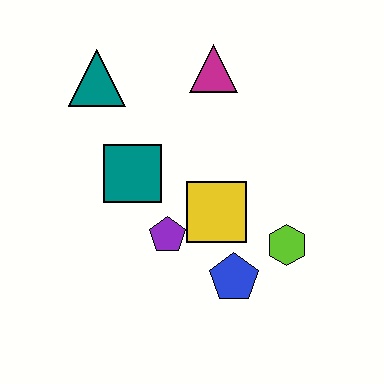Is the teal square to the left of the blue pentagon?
Yes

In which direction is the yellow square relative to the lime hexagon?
The yellow square is to the left of the lime hexagon.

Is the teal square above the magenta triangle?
No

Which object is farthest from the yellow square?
The teal triangle is farthest from the yellow square.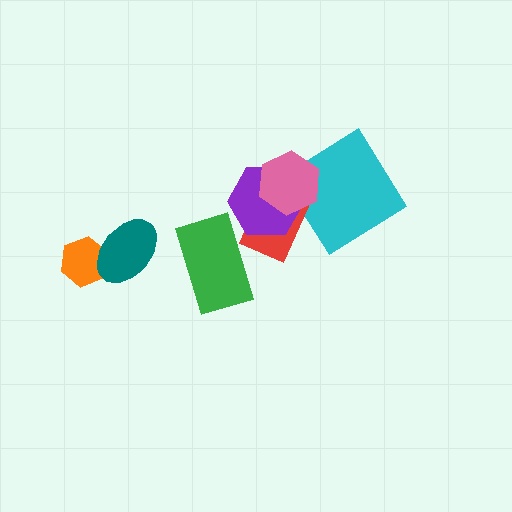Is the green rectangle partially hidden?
No, no other shape covers it.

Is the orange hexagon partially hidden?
Yes, it is partially covered by another shape.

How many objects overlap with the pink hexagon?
3 objects overlap with the pink hexagon.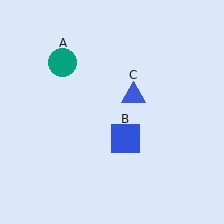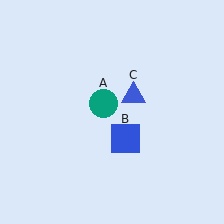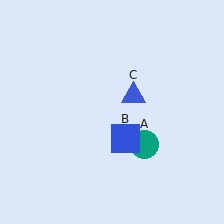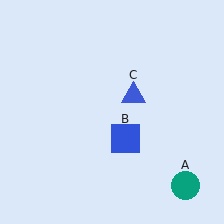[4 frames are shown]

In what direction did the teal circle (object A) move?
The teal circle (object A) moved down and to the right.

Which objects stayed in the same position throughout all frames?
Blue square (object B) and blue triangle (object C) remained stationary.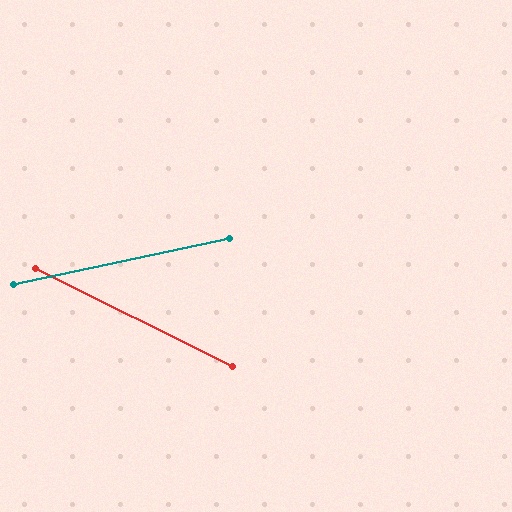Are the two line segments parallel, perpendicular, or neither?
Neither parallel nor perpendicular — they differ by about 38°.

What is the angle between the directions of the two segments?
Approximately 38 degrees.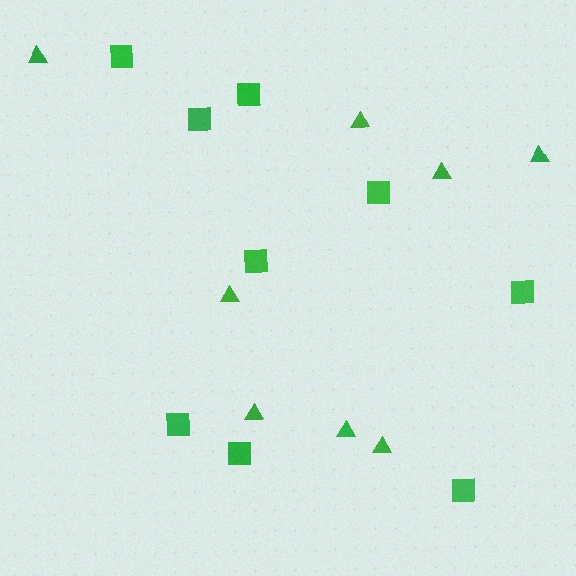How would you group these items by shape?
There are 2 groups: one group of triangles (8) and one group of squares (9).